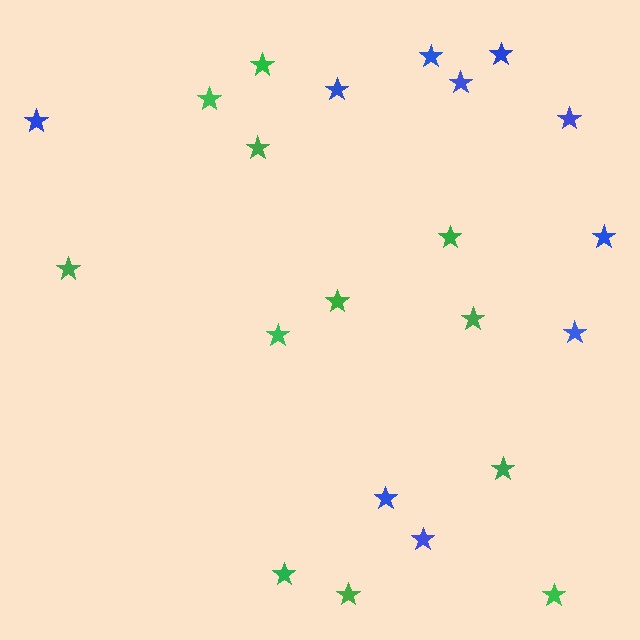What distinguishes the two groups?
There are 2 groups: one group of green stars (12) and one group of blue stars (10).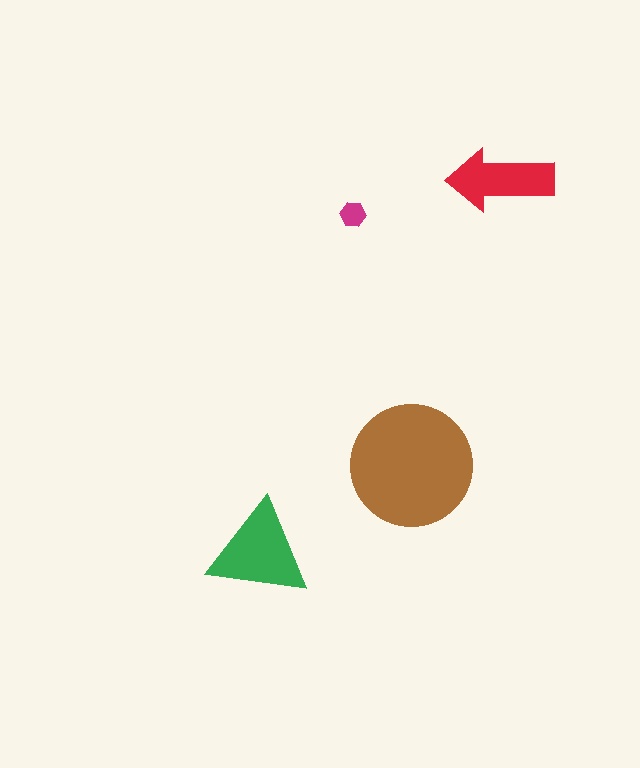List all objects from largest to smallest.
The brown circle, the green triangle, the red arrow, the magenta hexagon.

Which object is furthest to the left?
The green triangle is leftmost.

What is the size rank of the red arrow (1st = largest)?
3rd.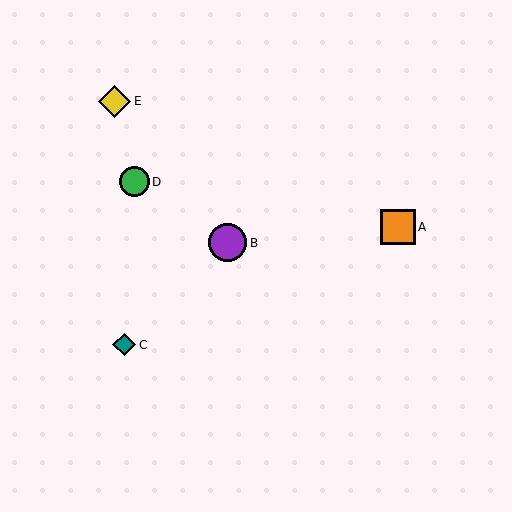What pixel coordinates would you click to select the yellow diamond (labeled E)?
Click at (115, 101) to select the yellow diamond E.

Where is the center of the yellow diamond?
The center of the yellow diamond is at (115, 101).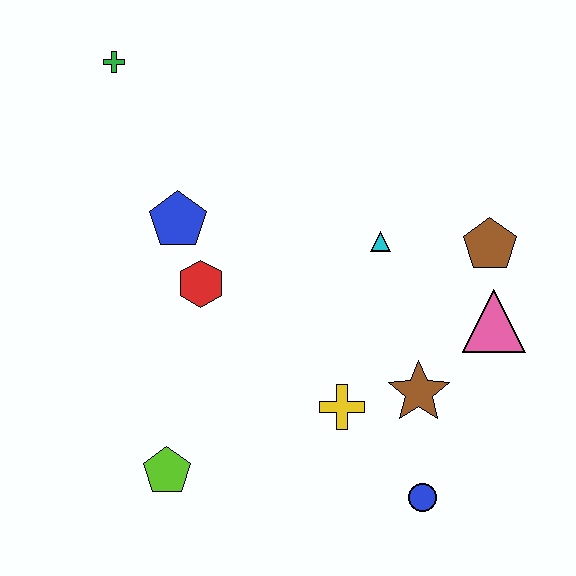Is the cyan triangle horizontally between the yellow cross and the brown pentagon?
Yes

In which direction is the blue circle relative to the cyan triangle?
The blue circle is below the cyan triangle.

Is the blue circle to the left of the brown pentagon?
Yes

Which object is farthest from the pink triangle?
The green cross is farthest from the pink triangle.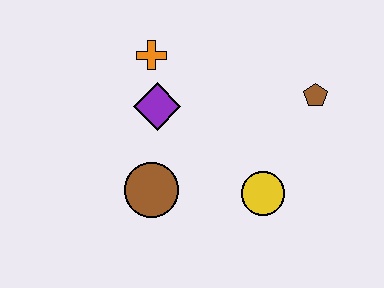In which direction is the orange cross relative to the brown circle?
The orange cross is above the brown circle.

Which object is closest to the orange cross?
The purple diamond is closest to the orange cross.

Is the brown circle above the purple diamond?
No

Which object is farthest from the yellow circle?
The orange cross is farthest from the yellow circle.